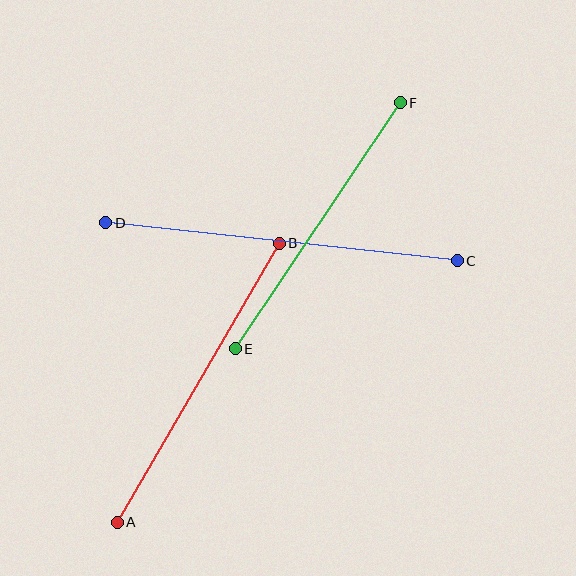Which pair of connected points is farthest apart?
Points C and D are farthest apart.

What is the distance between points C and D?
The distance is approximately 354 pixels.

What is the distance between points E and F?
The distance is approximately 296 pixels.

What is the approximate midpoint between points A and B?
The midpoint is at approximately (198, 383) pixels.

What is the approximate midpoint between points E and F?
The midpoint is at approximately (318, 226) pixels.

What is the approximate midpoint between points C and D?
The midpoint is at approximately (281, 242) pixels.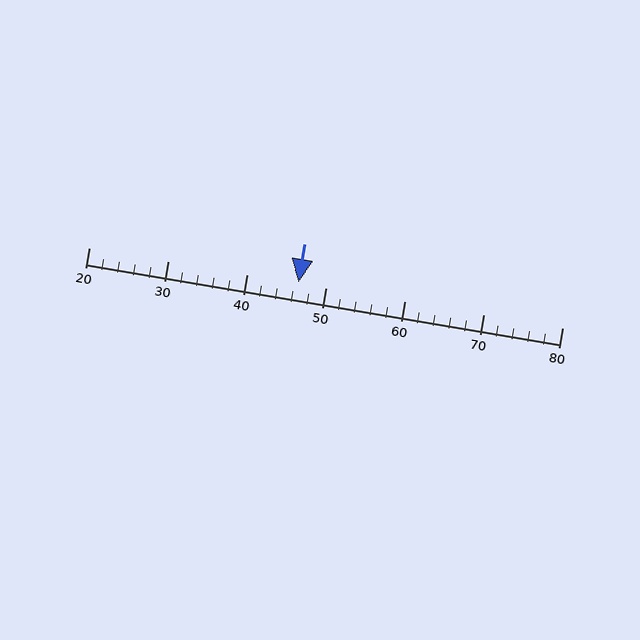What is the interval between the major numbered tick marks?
The major tick marks are spaced 10 units apart.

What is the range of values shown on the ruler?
The ruler shows values from 20 to 80.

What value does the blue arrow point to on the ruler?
The blue arrow points to approximately 47.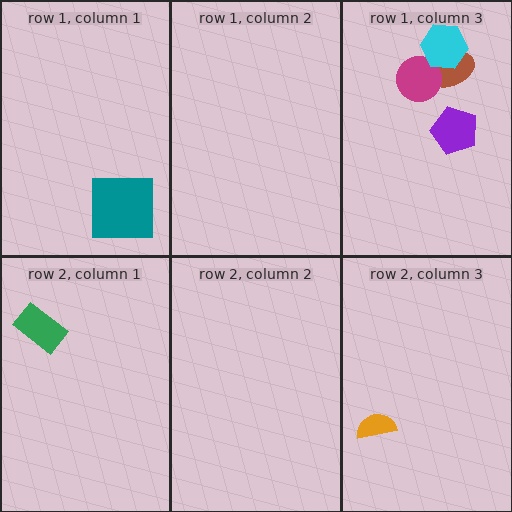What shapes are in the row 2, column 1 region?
The green rectangle.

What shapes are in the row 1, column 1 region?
The teal square.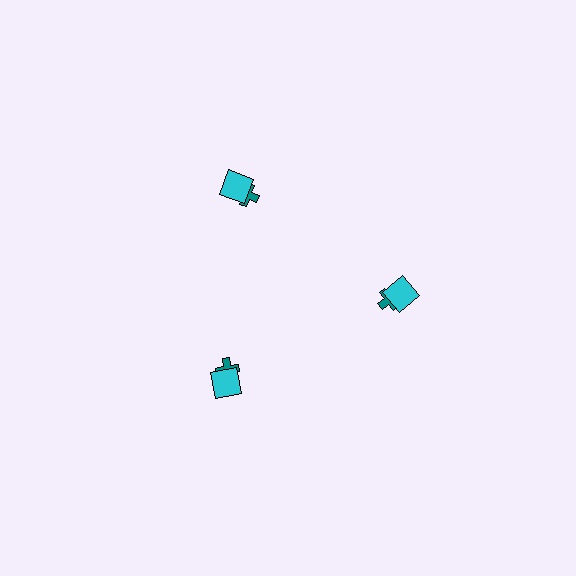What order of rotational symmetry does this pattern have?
This pattern has 3-fold rotational symmetry.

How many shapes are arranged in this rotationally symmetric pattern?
There are 6 shapes, arranged in 3 groups of 2.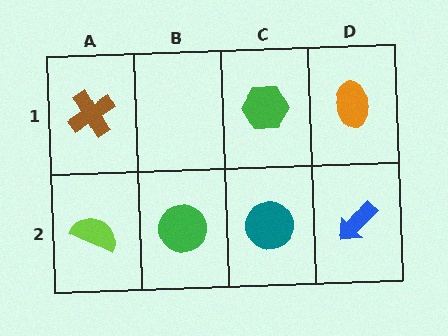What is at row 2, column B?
A green circle.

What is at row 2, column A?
A lime semicircle.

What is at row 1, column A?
A brown cross.